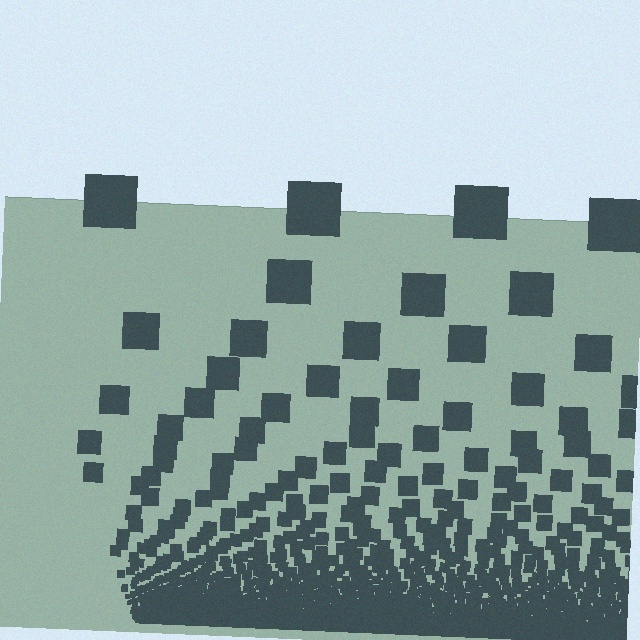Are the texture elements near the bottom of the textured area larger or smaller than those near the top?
Smaller. The gradient is inverted — elements near the bottom are smaller and denser.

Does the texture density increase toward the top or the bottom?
Density increases toward the bottom.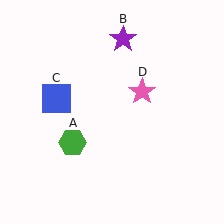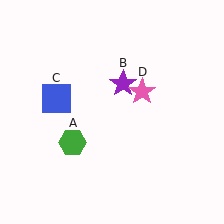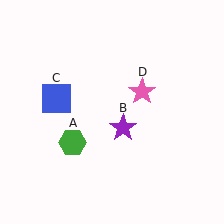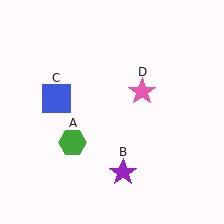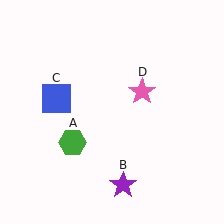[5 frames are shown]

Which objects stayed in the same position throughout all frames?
Green hexagon (object A) and blue square (object C) and pink star (object D) remained stationary.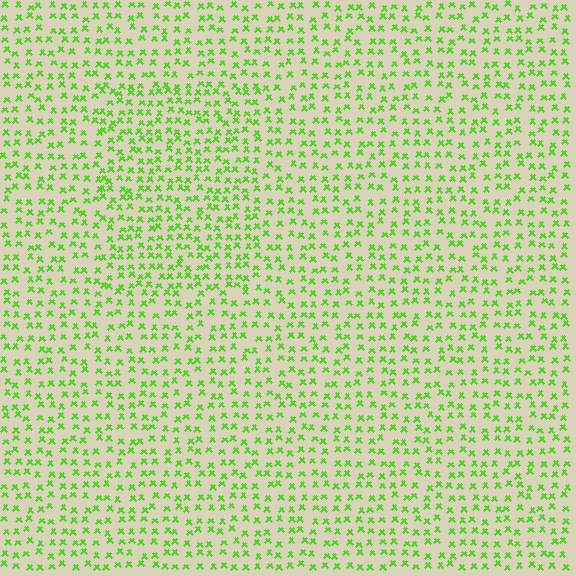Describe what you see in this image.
The image contains small lime elements arranged at two different densities. A rectangle-shaped region is visible where the elements are more densely packed than the surrounding area.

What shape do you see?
I see a rectangle.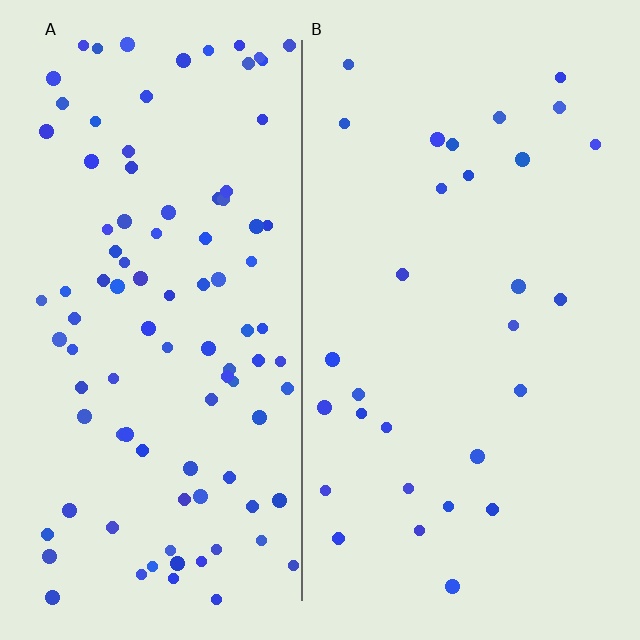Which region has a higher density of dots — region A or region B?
A (the left).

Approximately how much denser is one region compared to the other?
Approximately 3.3× — region A over region B.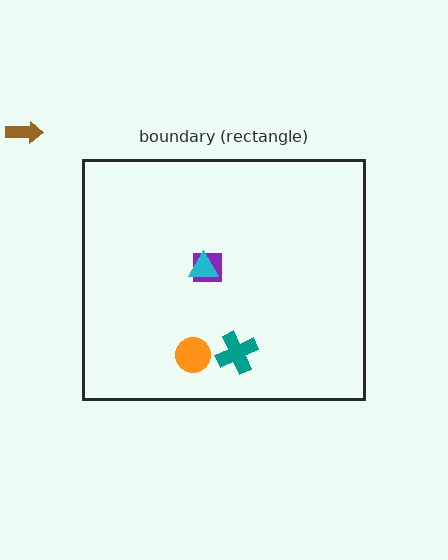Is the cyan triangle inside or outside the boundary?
Inside.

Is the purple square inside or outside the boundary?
Inside.